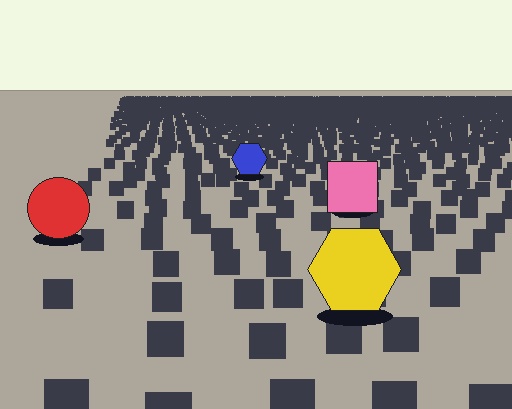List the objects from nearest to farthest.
From nearest to farthest: the yellow hexagon, the red circle, the pink square, the blue hexagon.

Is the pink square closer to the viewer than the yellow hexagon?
No. The yellow hexagon is closer — you can tell from the texture gradient: the ground texture is coarser near it.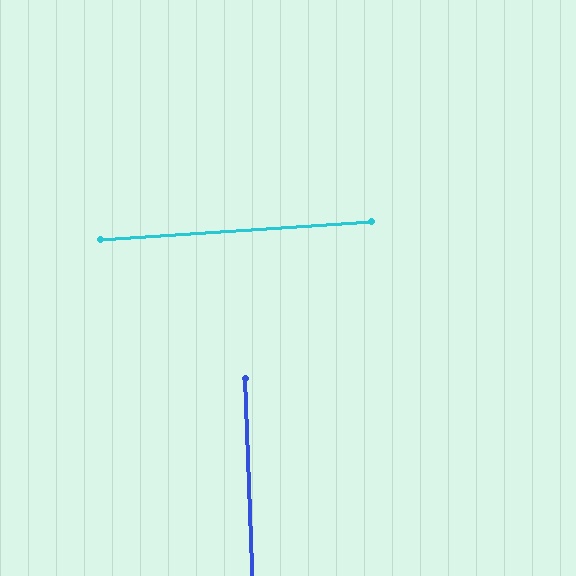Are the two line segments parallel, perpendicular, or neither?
Perpendicular — they meet at approximately 88°.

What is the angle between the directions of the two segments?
Approximately 88 degrees.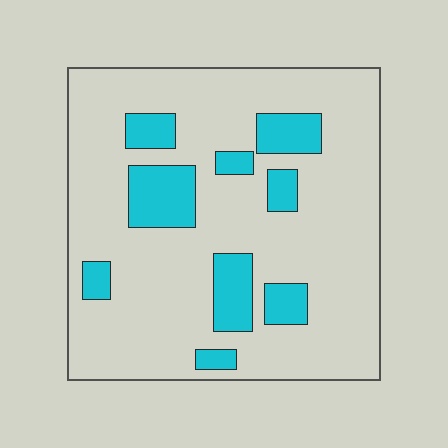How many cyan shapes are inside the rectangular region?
9.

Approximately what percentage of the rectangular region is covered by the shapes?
Approximately 20%.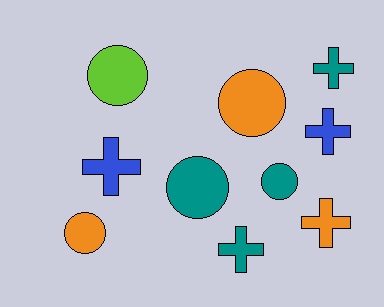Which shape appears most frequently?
Circle, with 5 objects.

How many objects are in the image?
There are 10 objects.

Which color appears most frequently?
Teal, with 4 objects.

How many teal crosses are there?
There are 2 teal crosses.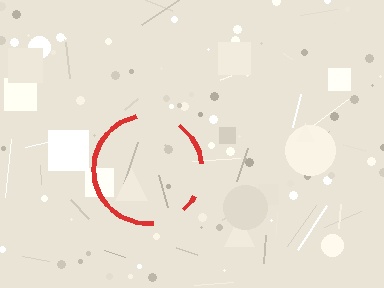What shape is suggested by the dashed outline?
The dashed outline suggests a circle.